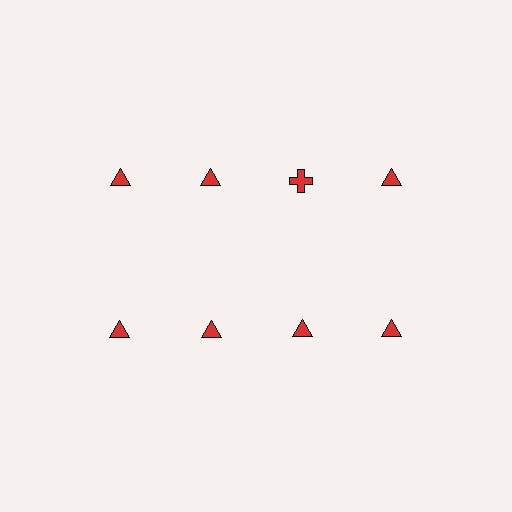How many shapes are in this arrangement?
There are 8 shapes arranged in a grid pattern.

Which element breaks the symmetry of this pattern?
The red cross in the top row, center column breaks the symmetry. All other shapes are red triangles.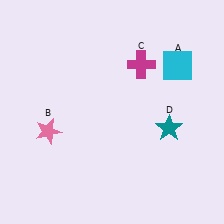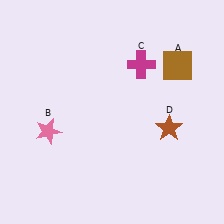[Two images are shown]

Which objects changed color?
A changed from cyan to brown. D changed from teal to brown.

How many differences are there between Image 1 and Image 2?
There are 2 differences between the two images.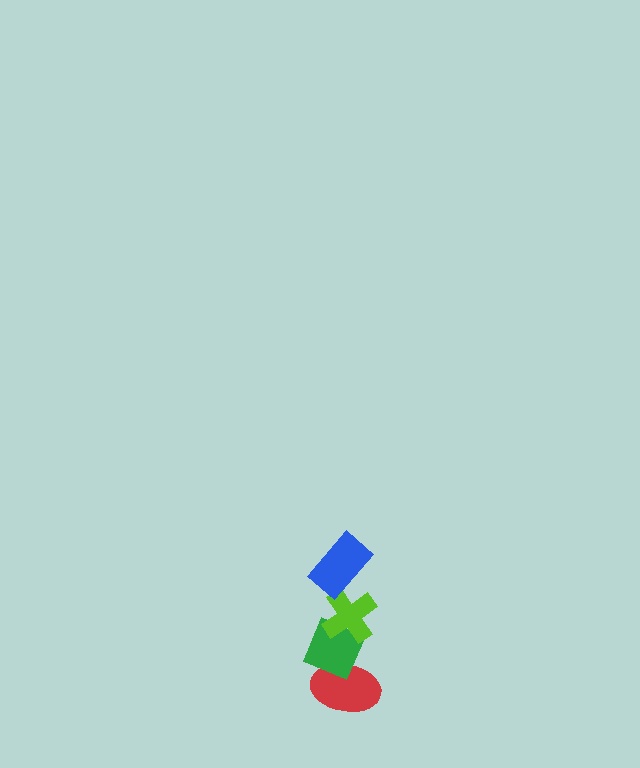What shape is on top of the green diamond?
The lime cross is on top of the green diamond.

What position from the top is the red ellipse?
The red ellipse is 4th from the top.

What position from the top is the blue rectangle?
The blue rectangle is 1st from the top.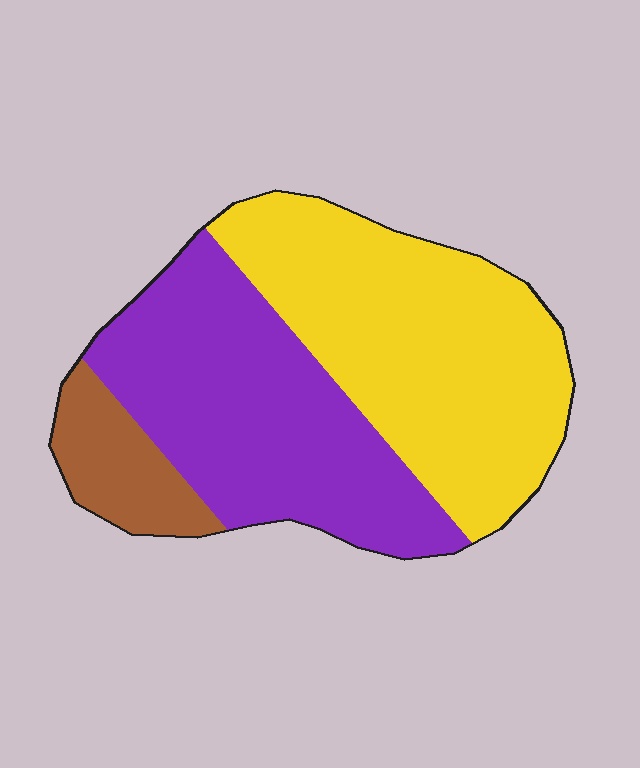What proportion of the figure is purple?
Purple takes up between a third and a half of the figure.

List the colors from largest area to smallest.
From largest to smallest: yellow, purple, brown.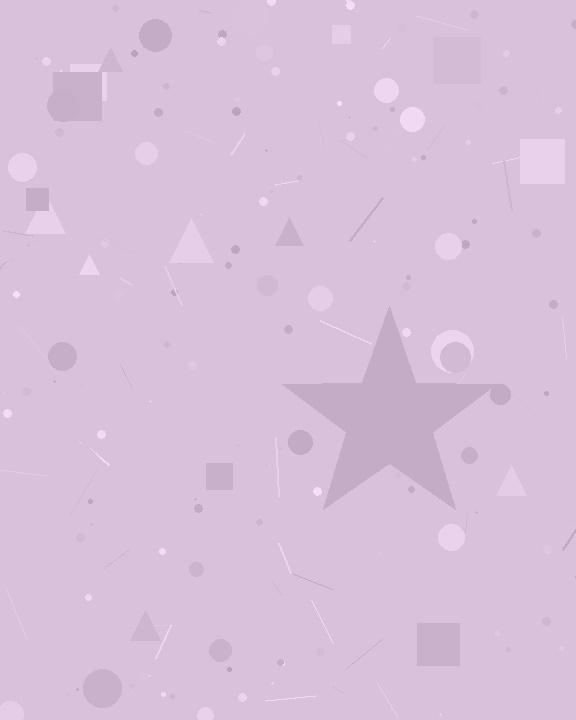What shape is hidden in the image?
A star is hidden in the image.